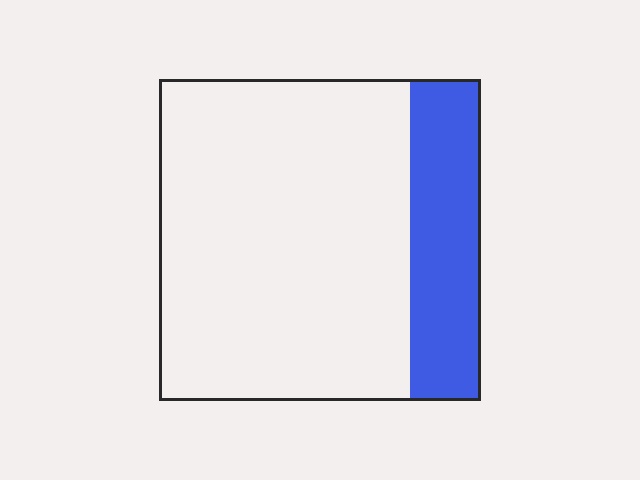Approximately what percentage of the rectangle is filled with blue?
Approximately 20%.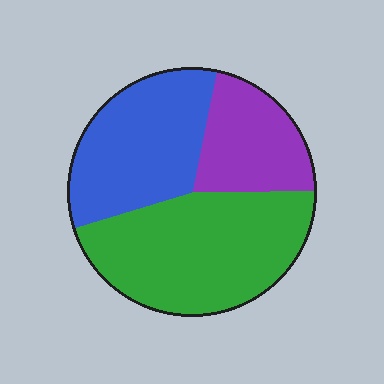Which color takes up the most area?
Green, at roughly 45%.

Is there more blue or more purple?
Blue.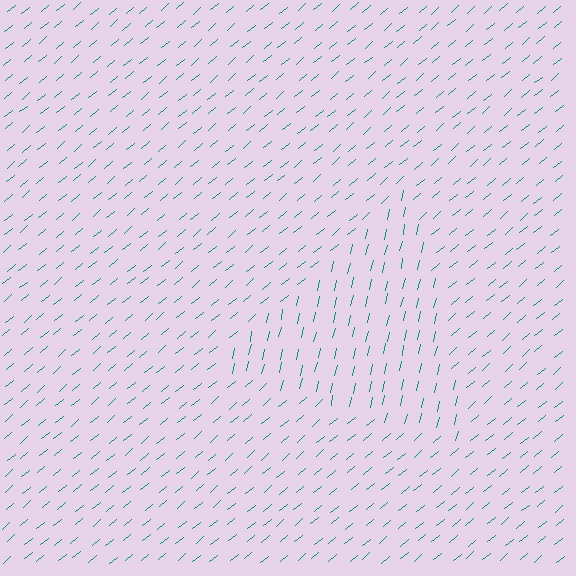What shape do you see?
I see a triangle.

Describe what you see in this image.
The image is filled with small teal line segments. A triangle region in the image has lines oriented differently from the surrounding lines, creating a visible texture boundary.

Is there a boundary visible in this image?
Yes, there is a texture boundary formed by a change in line orientation.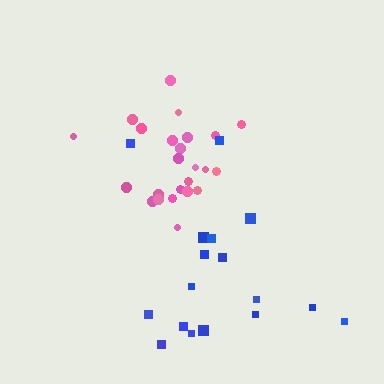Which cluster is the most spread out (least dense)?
Blue.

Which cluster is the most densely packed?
Pink.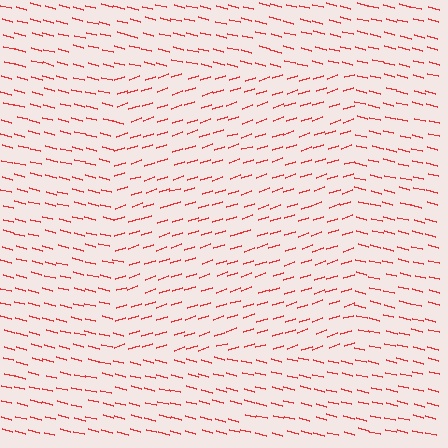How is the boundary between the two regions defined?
The boundary is defined purely by a change in line orientation (approximately 32 degrees difference). All lines are the same color and thickness.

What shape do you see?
I see a rectangle.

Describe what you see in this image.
The image is filled with small red line segments. A rectangle region in the image has lines oriented differently from the surrounding lines, creating a visible texture boundary.